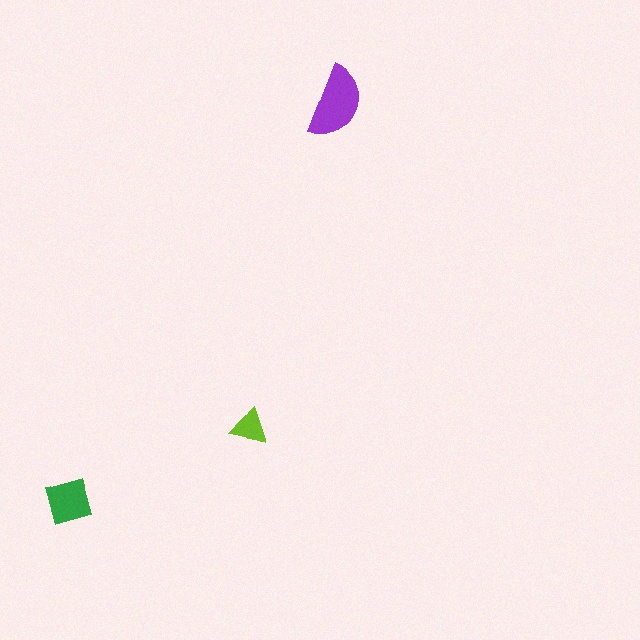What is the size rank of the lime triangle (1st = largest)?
3rd.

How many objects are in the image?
There are 3 objects in the image.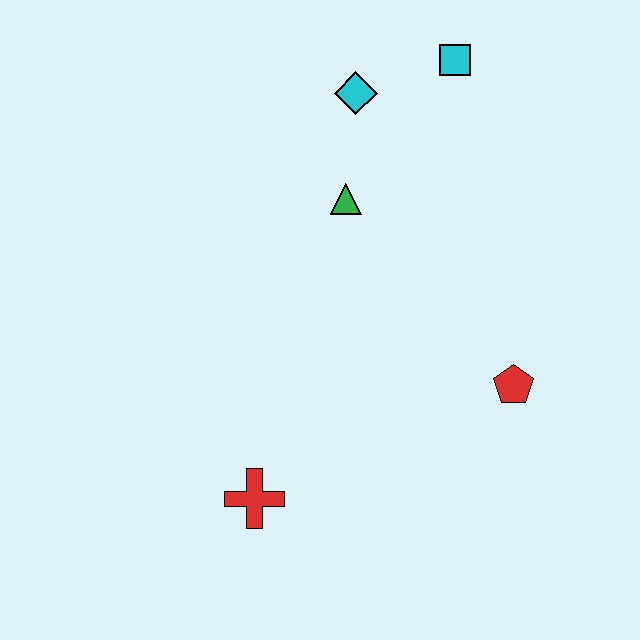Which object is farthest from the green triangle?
The red cross is farthest from the green triangle.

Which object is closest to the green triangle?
The cyan diamond is closest to the green triangle.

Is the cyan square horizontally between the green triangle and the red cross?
No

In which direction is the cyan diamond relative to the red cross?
The cyan diamond is above the red cross.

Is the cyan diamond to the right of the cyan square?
No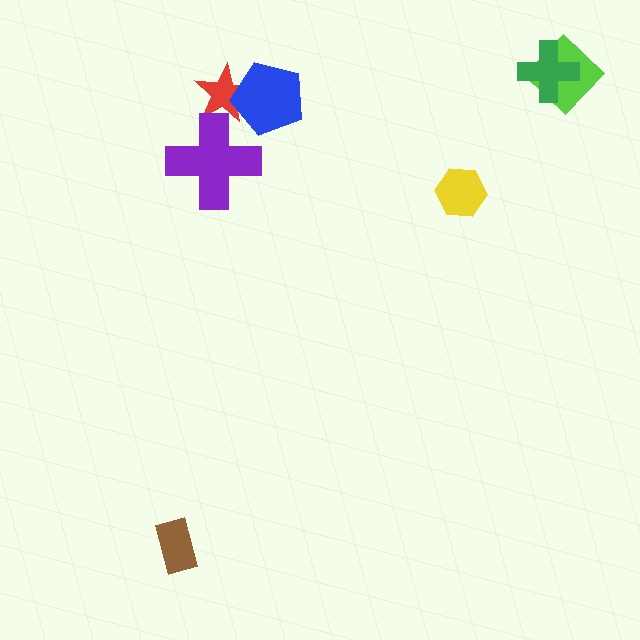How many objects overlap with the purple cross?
1 object overlaps with the purple cross.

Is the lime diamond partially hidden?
Yes, it is partially covered by another shape.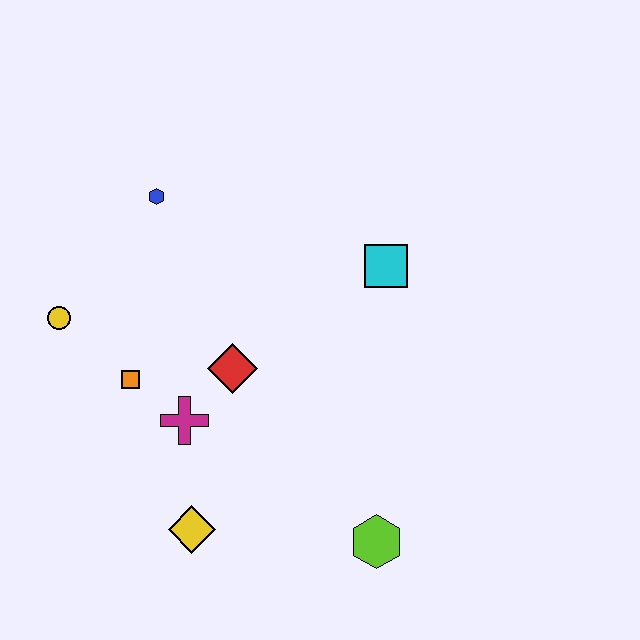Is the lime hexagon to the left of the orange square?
No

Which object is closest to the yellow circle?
The orange square is closest to the yellow circle.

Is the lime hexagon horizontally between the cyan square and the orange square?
Yes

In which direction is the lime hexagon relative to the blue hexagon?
The lime hexagon is below the blue hexagon.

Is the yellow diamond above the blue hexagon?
No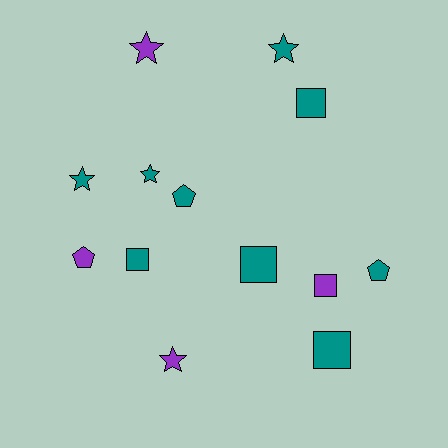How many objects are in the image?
There are 13 objects.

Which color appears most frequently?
Teal, with 9 objects.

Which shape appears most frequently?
Star, with 5 objects.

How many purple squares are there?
There is 1 purple square.